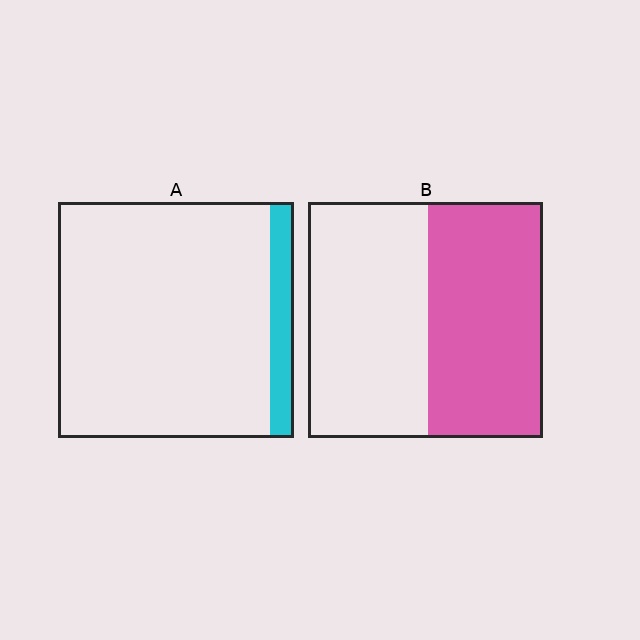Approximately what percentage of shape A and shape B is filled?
A is approximately 10% and B is approximately 50%.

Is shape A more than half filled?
No.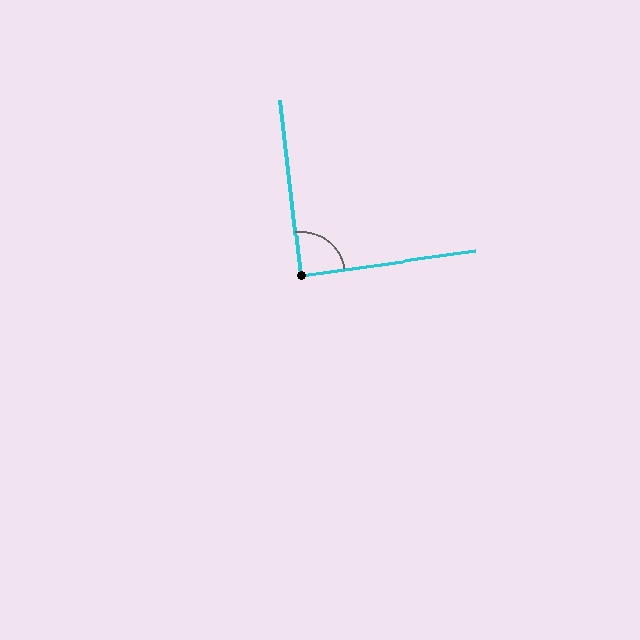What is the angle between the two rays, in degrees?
Approximately 89 degrees.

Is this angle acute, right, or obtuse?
It is approximately a right angle.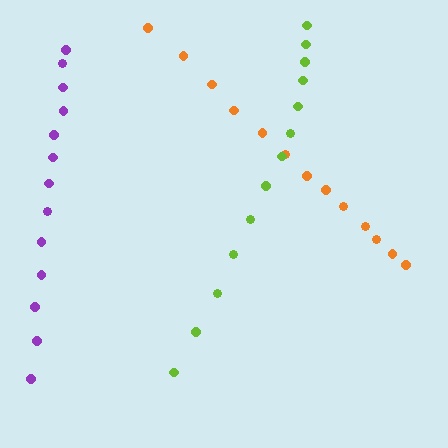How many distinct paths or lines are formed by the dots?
There are 3 distinct paths.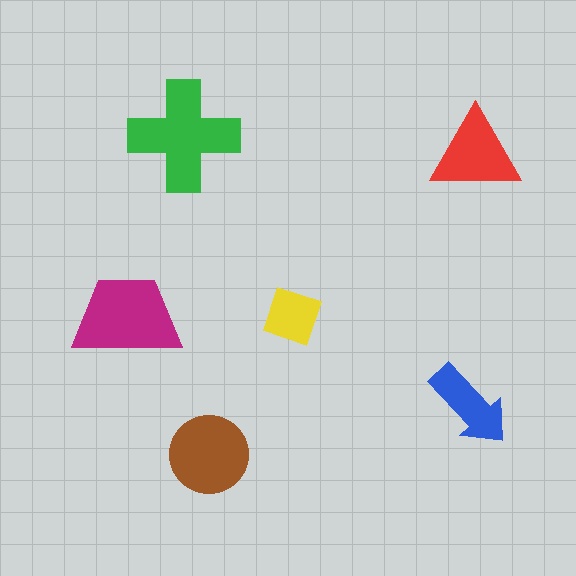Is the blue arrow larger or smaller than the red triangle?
Smaller.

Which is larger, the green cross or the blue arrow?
The green cross.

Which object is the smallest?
The yellow square.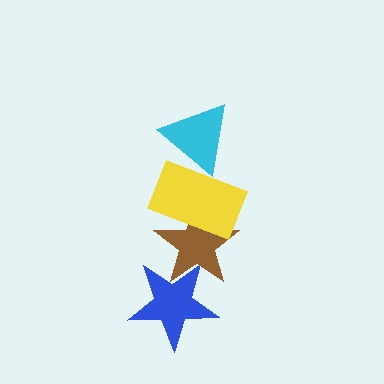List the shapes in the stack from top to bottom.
From top to bottom: the cyan triangle, the yellow rectangle, the brown star, the blue star.